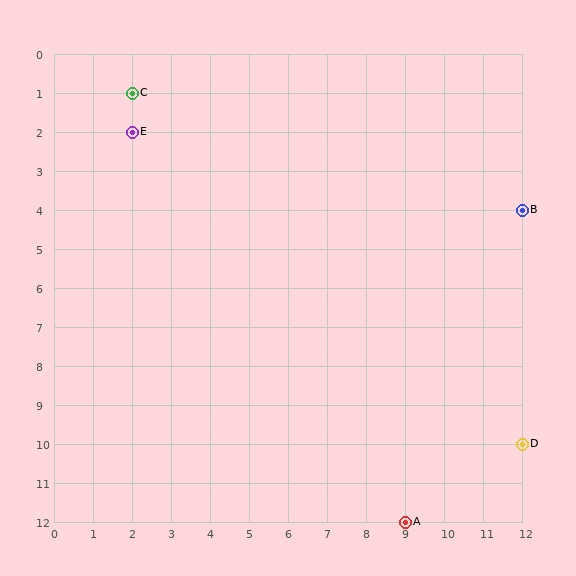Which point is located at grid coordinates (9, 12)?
Point A is at (9, 12).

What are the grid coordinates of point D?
Point D is at grid coordinates (12, 10).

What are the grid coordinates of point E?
Point E is at grid coordinates (2, 2).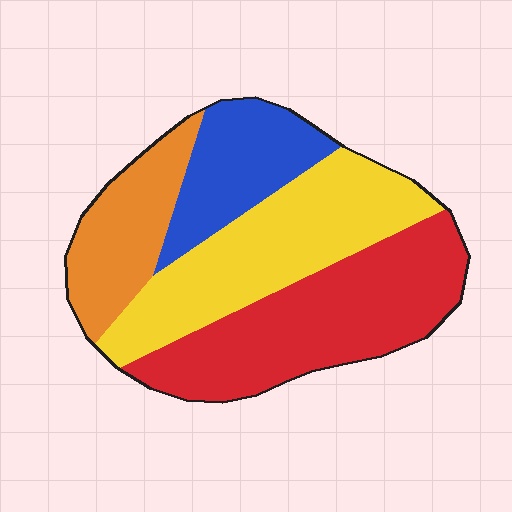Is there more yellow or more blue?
Yellow.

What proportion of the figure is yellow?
Yellow takes up between a quarter and a half of the figure.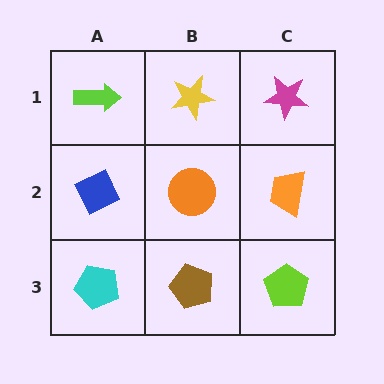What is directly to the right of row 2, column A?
An orange circle.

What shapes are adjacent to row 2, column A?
A lime arrow (row 1, column A), a cyan pentagon (row 3, column A), an orange circle (row 2, column B).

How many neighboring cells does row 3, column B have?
3.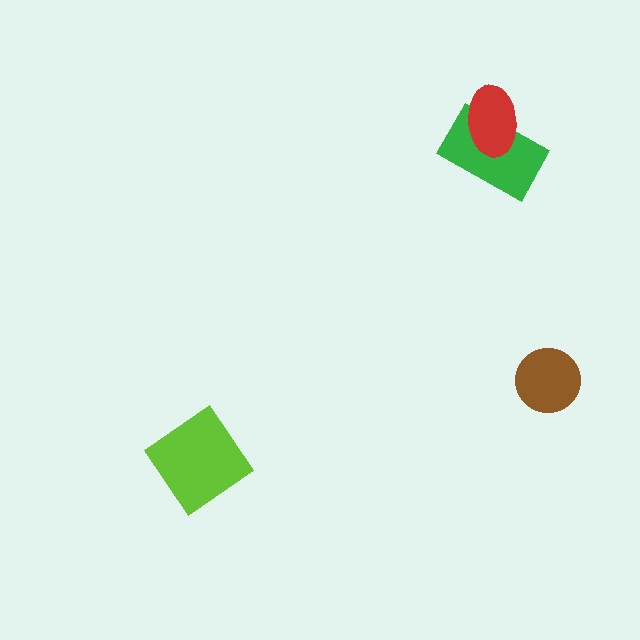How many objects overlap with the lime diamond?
0 objects overlap with the lime diamond.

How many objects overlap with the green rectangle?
1 object overlaps with the green rectangle.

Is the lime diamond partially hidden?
No, no other shape covers it.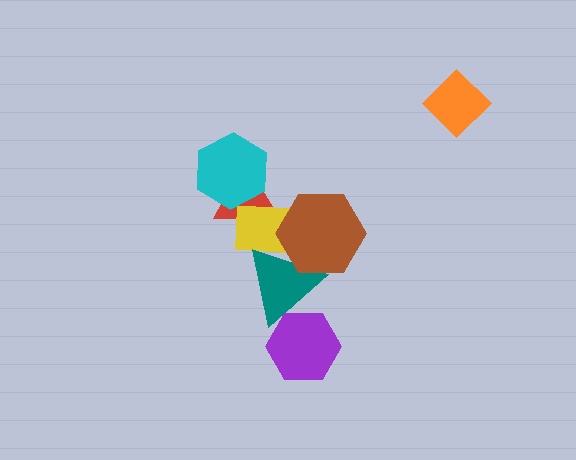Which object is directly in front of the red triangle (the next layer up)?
The yellow rectangle is directly in front of the red triangle.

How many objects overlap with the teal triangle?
3 objects overlap with the teal triangle.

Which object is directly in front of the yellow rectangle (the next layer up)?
The teal triangle is directly in front of the yellow rectangle.